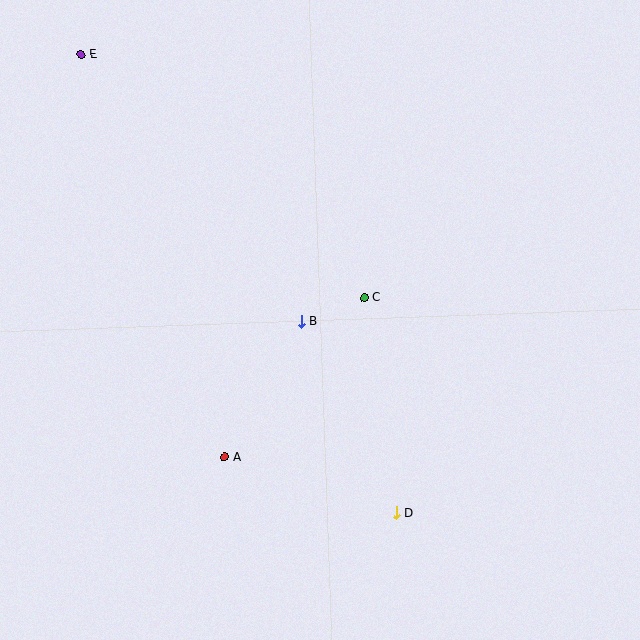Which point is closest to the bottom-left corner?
Point A is closest to the bottom-left corner.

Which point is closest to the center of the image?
Point B at (301, 321) is closest to the center.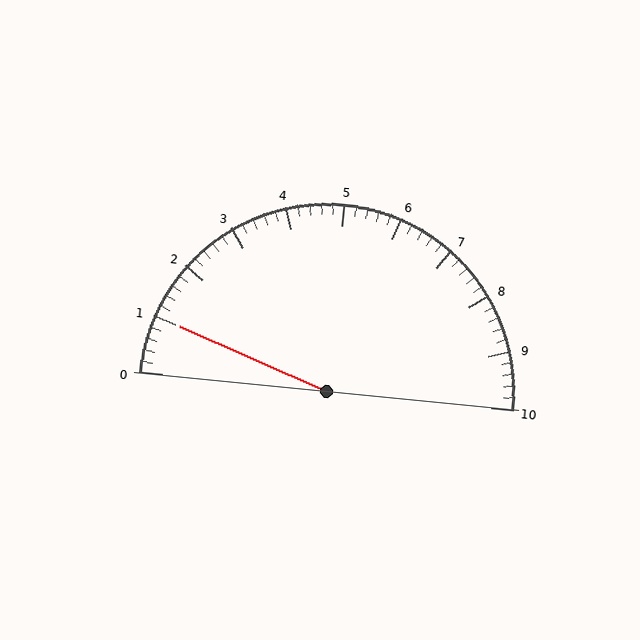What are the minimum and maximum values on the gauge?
The gauge ranges from 0 to 10.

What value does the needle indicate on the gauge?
The needle indicates approximately 1.0.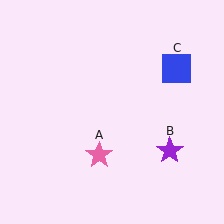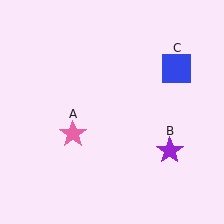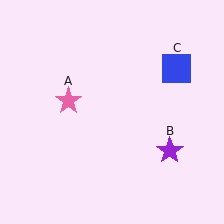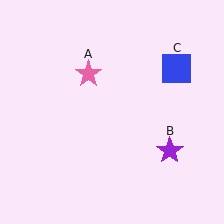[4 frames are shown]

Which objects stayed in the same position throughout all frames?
Purple star (object B) and blue square (object C) remained stationary.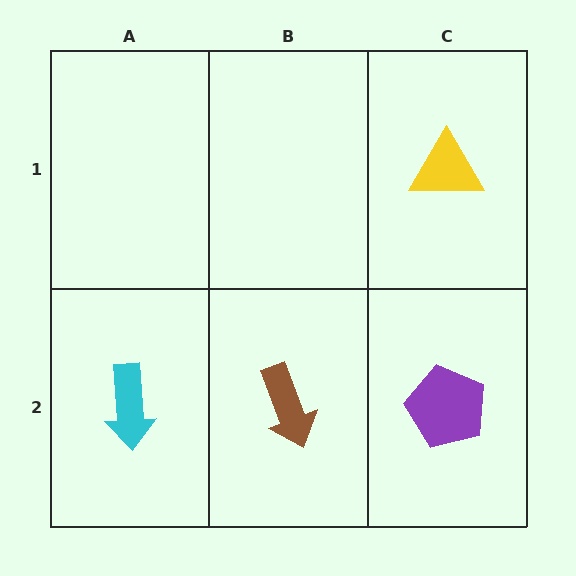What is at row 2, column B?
A brown arrow.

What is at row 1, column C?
A yellow triangle.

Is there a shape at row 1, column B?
No, that cell is empty.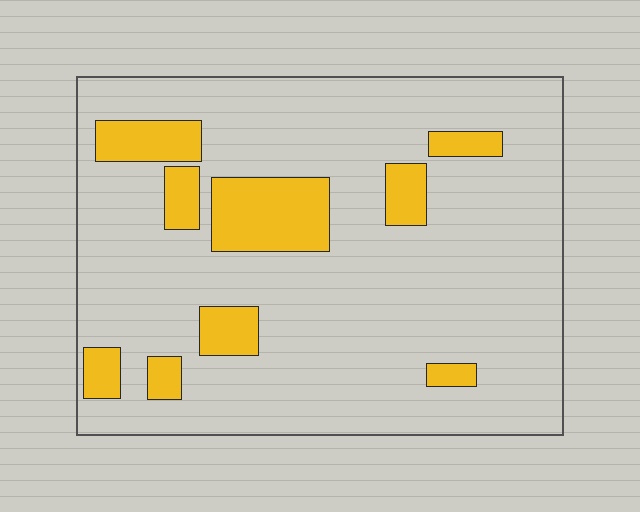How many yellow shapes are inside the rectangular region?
9.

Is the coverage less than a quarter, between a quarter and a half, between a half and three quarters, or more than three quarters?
Less than a quarter.